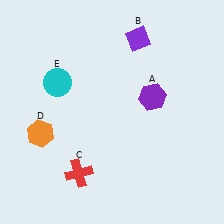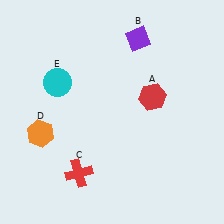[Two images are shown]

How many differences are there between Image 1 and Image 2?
There is 1 difference between the two images.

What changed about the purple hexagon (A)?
In Image 1, A is purple. In Image 2, it changed to red.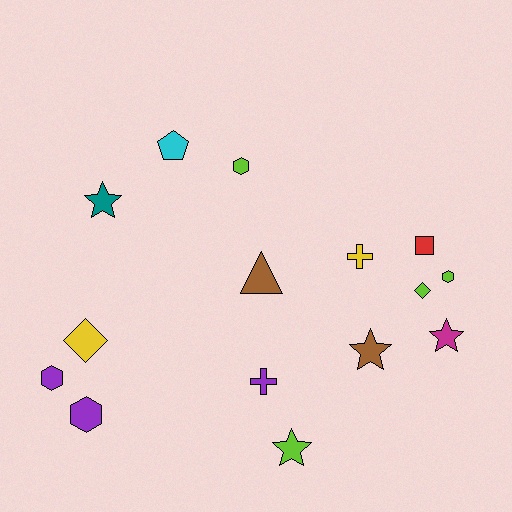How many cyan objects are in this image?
There is 1 cyan object.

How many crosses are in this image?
There are 2 crosses.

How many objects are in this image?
There are 15 objects.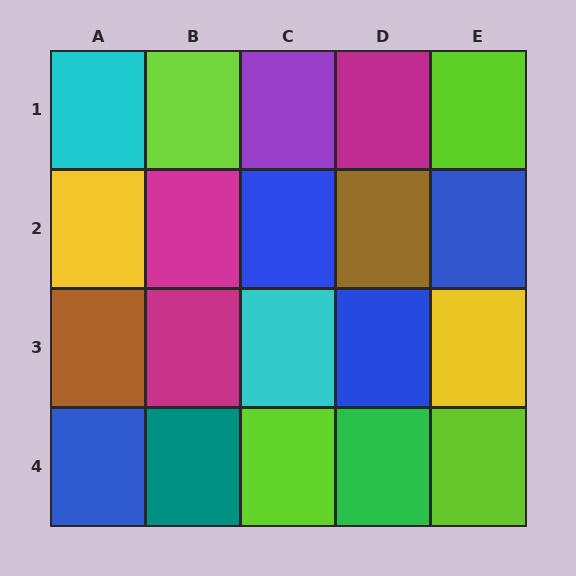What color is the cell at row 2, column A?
Yellow.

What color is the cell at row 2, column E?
Blue.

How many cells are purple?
1 cell is purple.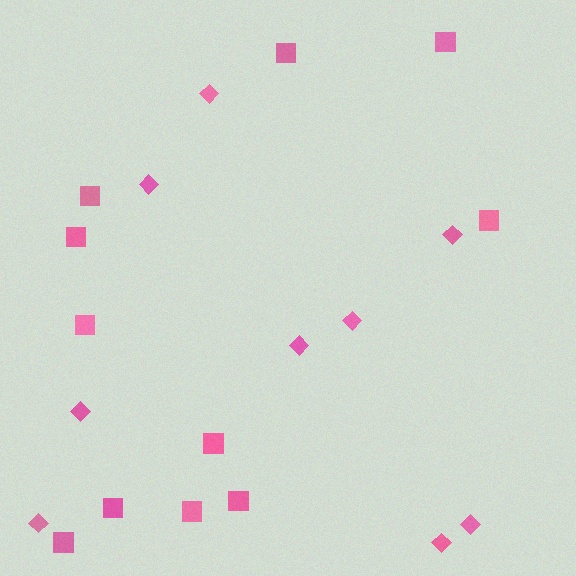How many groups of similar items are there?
There are 2 groups: one group of squares (11) and one group of diamonds (9).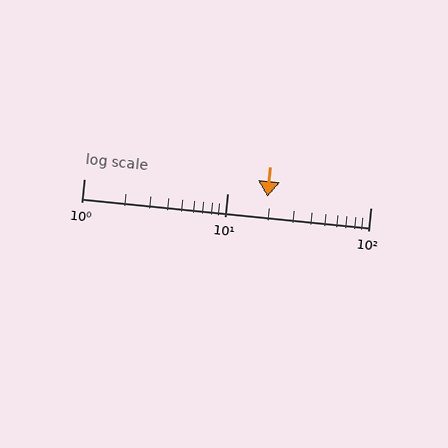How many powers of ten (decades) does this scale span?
The scale spans 2 decades, from 1 to 100.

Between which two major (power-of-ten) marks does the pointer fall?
The pointer is between 10 and 100.